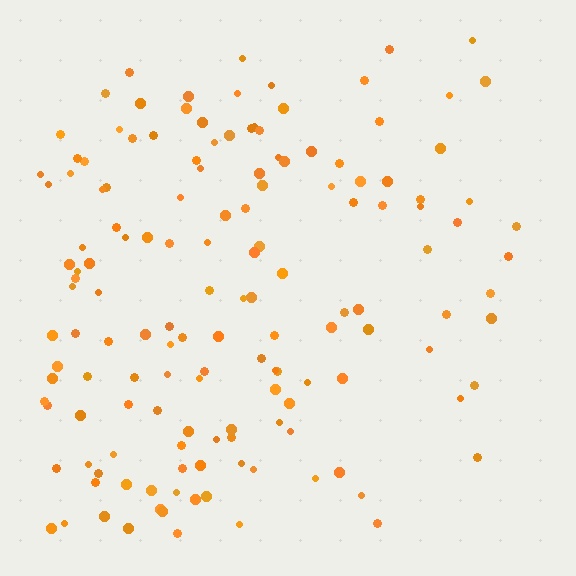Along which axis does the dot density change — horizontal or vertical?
Horizontal.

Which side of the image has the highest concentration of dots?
The left.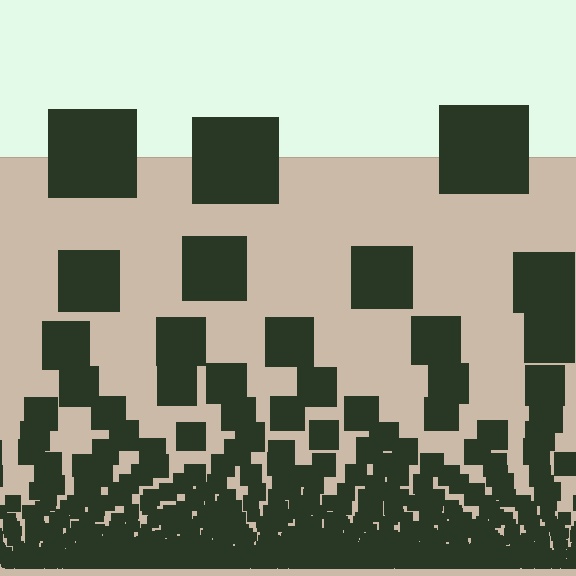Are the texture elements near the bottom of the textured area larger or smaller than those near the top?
Smaller. The gradient is inverted — elements near the bottom are smaller and denser.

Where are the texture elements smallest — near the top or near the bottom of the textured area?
Near the bottom.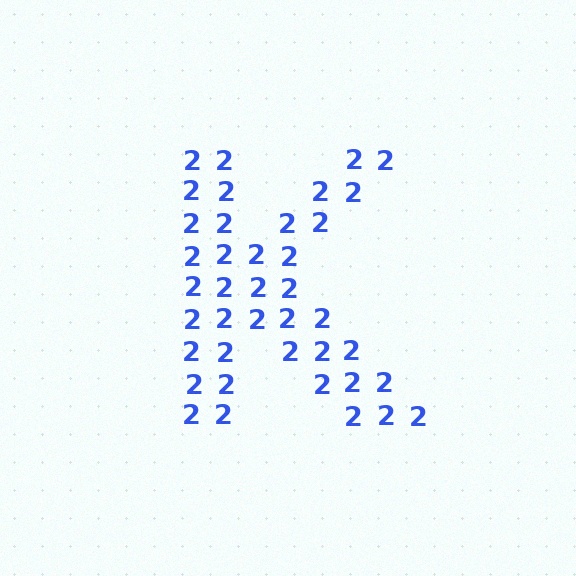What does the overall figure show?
The overall figure shows the letter K.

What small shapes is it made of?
It is made of small digit 2's.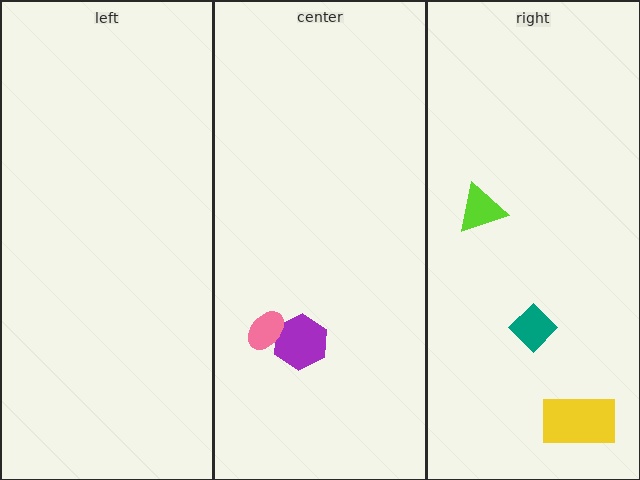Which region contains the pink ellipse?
The center region.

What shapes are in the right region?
The lime triangle, the yellow rectangle, the teal diamond.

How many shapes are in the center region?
2.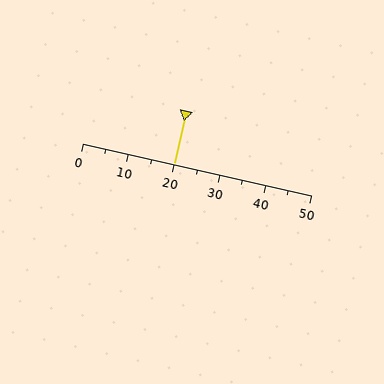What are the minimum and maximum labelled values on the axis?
The axis runs from 0 to 50.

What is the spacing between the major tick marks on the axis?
The major ticks are spaced 10 apart.